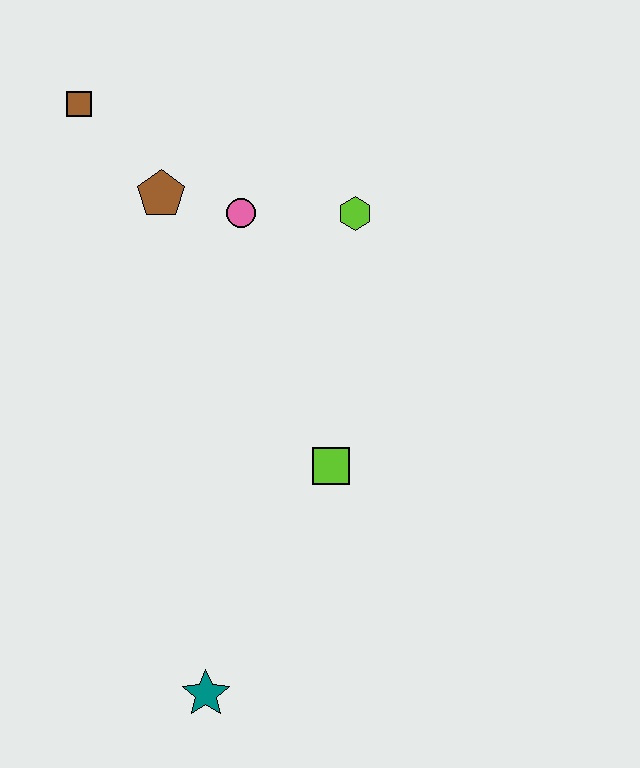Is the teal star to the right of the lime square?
No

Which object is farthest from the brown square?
The teal star is farthest from the brown square.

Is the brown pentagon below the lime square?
No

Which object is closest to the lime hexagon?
The pink circle is closest to the lime hexagon.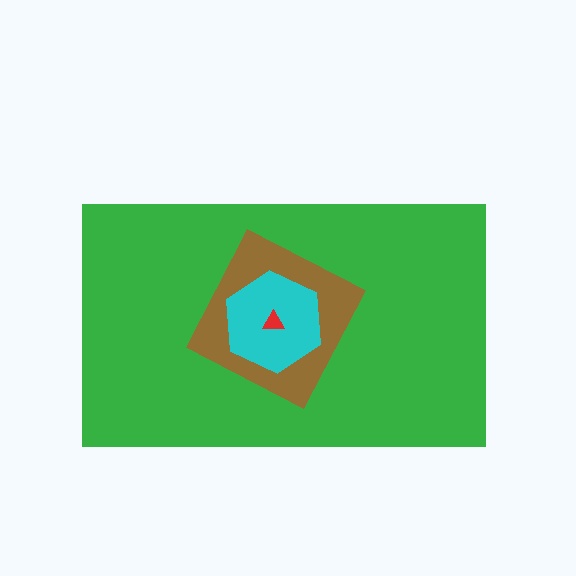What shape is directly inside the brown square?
The cyan hexagon.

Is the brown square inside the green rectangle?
Yes.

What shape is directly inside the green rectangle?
The brown square.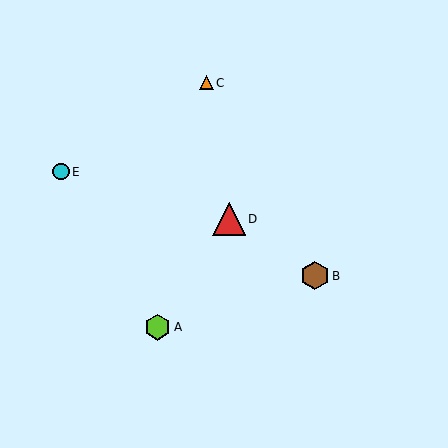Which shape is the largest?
The red triangle (labeled D) is the largest.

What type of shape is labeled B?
Shape B is a brown hexagon.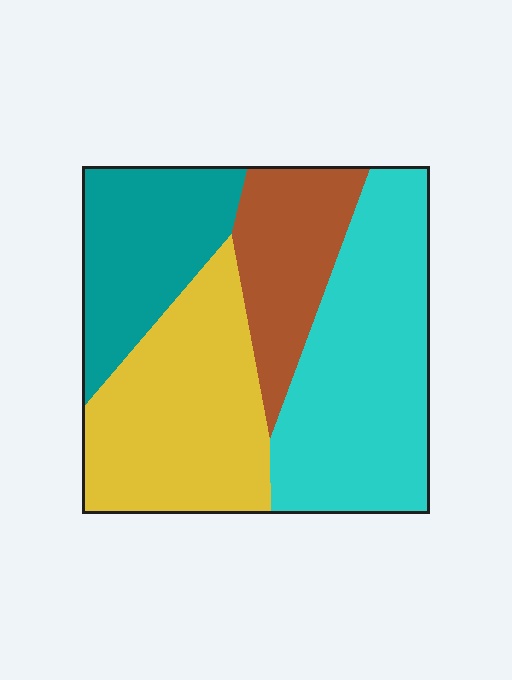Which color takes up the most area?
Cyan, at roughly 35%.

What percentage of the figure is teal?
Teal covers about 20% of the figure.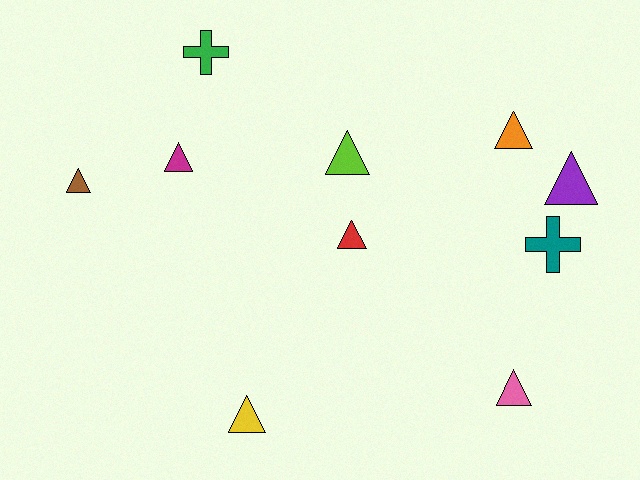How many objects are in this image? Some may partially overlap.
There are 10 objects.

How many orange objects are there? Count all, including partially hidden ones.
There is 1 orange object.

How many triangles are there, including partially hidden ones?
There are 8 triangles.